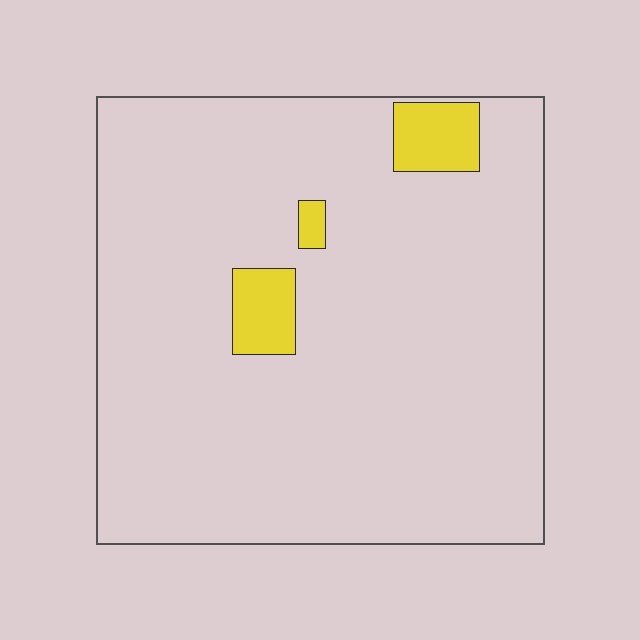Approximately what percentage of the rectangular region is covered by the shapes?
Approximately 5%.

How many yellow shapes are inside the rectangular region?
3.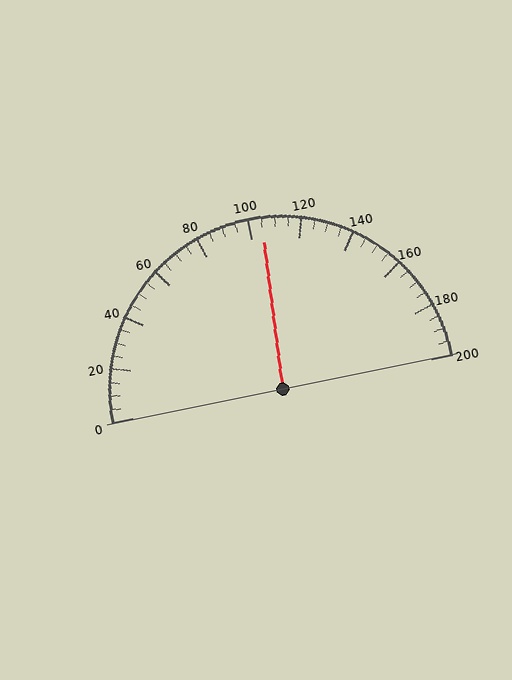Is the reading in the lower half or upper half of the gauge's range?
The reading is in the upper half of the range (0 to 200).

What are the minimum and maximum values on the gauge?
The gauge ranges from 0 to 200.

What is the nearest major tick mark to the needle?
The nearest major tick mark is 100.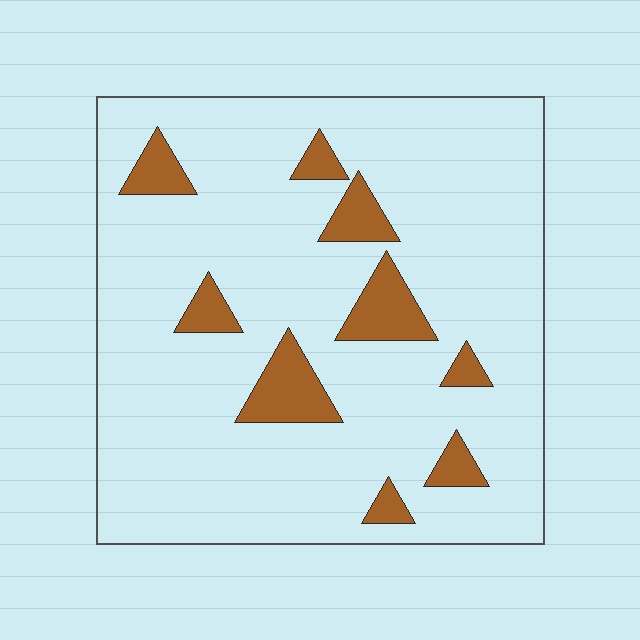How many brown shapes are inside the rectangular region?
9.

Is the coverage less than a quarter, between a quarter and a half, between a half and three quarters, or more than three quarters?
Less than a quarter.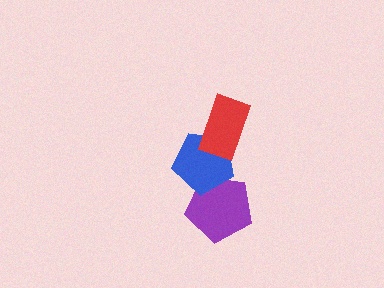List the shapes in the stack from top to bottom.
From top to bottom: the red rectangle, the blue pentagon, the purple pentagon.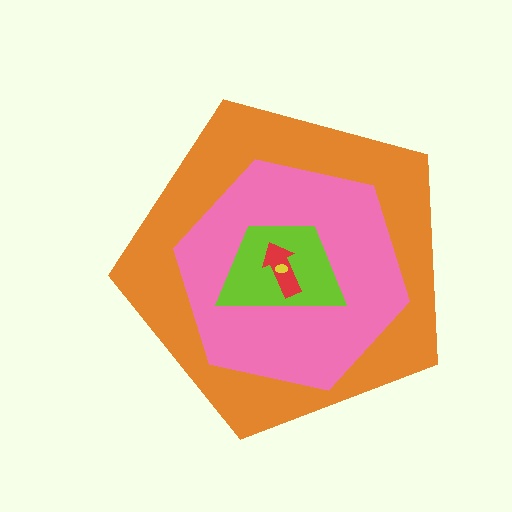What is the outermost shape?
The orange pentagon.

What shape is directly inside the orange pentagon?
The pink hexagon.